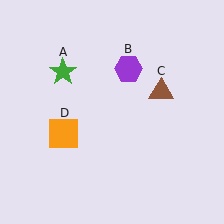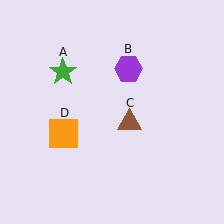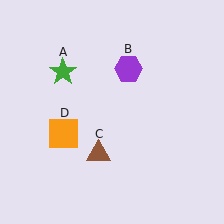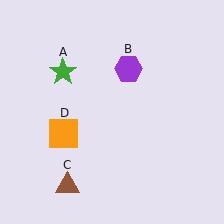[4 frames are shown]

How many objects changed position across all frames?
1 object changed position: brown triangle (object C).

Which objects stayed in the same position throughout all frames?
Green star (object A) and purple hexagon (object B) and orange square (object D) remained stationary.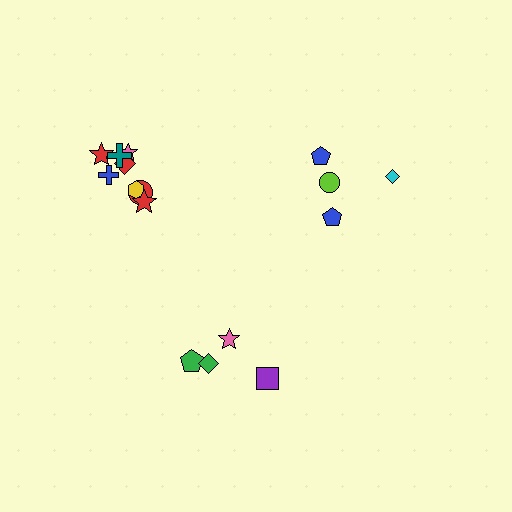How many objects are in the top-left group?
There are 8 objects.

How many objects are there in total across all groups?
There are 16 objects.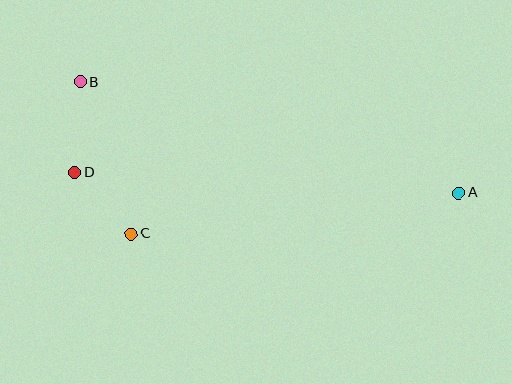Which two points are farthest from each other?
Points A and B are farthest from each other.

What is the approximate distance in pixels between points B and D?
The distance between B and D is approximately 91 pixels.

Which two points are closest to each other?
Points C and D are closest to each other.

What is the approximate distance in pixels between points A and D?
The distance between A and D is approximately 385 pixels.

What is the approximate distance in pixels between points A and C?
The distance between A and C is approximately 330 pixels.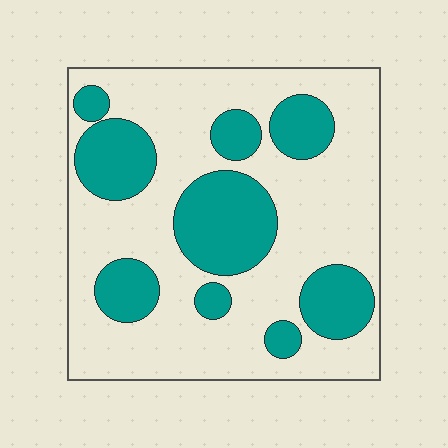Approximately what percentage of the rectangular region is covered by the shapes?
Approximately 30%.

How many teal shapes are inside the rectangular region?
9.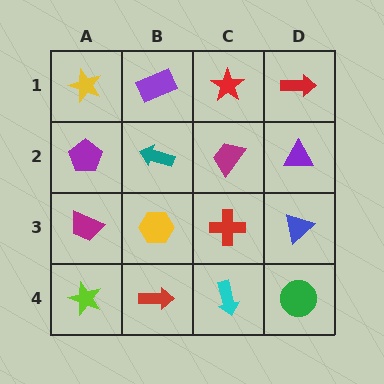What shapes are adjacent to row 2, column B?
A purple rectangle (row 1, column B), a yellow hexagon (row 3, column B), a purple pentagon (row 2, column A), a magenta trapezoid (row 2, column C).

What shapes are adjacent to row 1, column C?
A magenta trapezoid (row 2, column C), a purple rectangle (row 1, column B), a red arrow (row 1, column D).